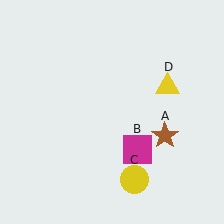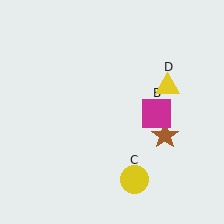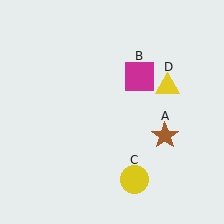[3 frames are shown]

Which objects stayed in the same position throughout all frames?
Brown star (object A) and yellow circle (object C) and yellow triangle (object D) remained stationary.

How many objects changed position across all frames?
1 object changed position: magenta square (object B).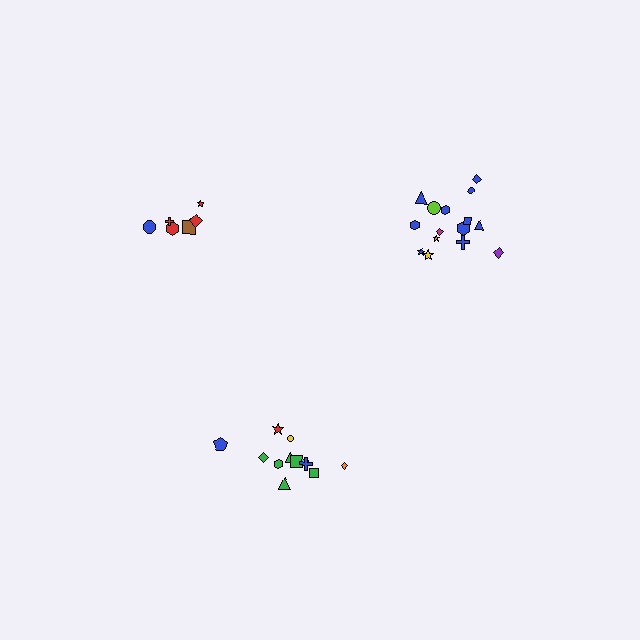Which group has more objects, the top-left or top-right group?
The top-right group.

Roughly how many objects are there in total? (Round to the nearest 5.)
Roughly 35 objects in total.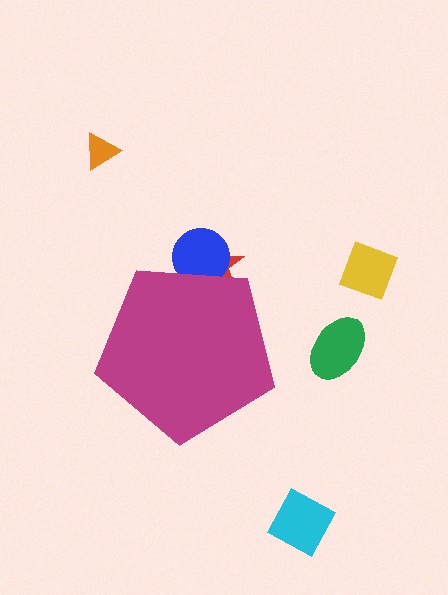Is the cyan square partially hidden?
No, the cyan square is fully visible.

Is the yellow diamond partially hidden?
No, the yellow diamond is fully visible.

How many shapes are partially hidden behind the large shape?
2 shapes are partially hidden.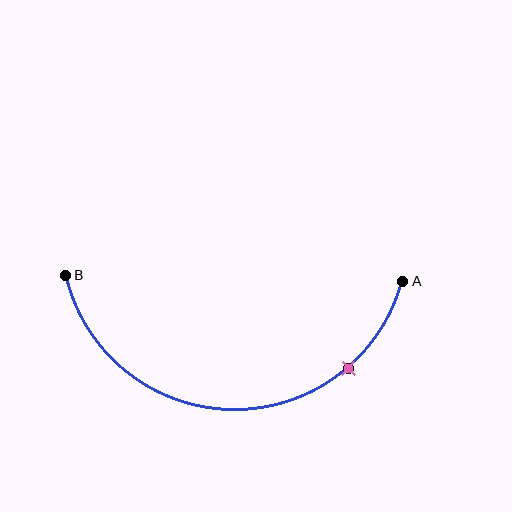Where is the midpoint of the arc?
The arc midpoint is the point on the curve farthest from the straight line joining A and B. It sits below that line.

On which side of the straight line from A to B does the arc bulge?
The arc bulges below the straight line connecting A and B.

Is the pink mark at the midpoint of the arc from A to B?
No. The pink mark lies on the arc but is closer to endpoint A. The arc midpoint would be at the point on the curve equidistant along the arc from both A and B.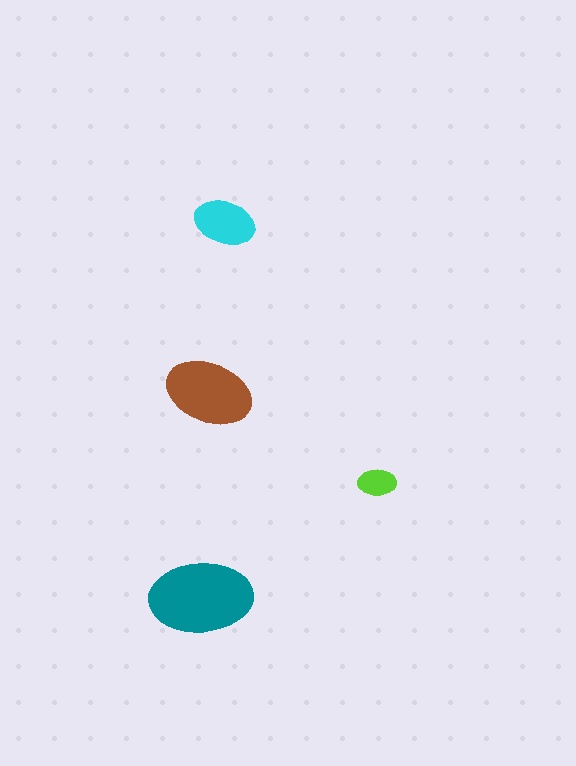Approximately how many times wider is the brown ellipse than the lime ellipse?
About 2.5 times wider.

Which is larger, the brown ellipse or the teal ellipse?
The teal one.